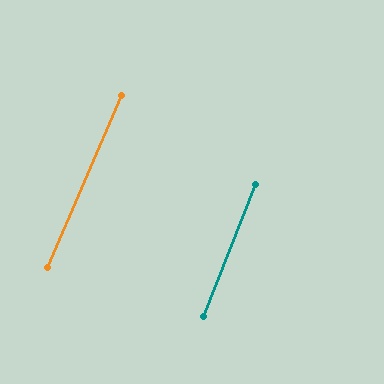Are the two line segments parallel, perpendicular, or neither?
Parallel — their directions differ by only 1.9°.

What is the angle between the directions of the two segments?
Approximately 2 degrees.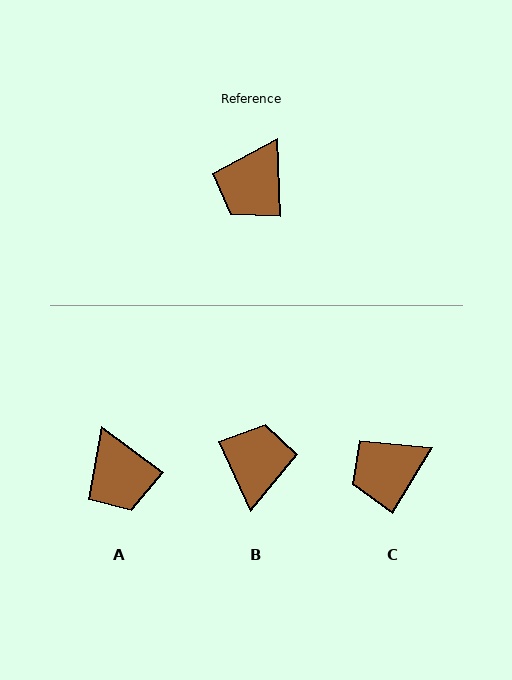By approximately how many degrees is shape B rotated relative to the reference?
Approximately 157 degrees clockwise.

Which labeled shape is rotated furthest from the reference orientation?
B, about 157 degrees away.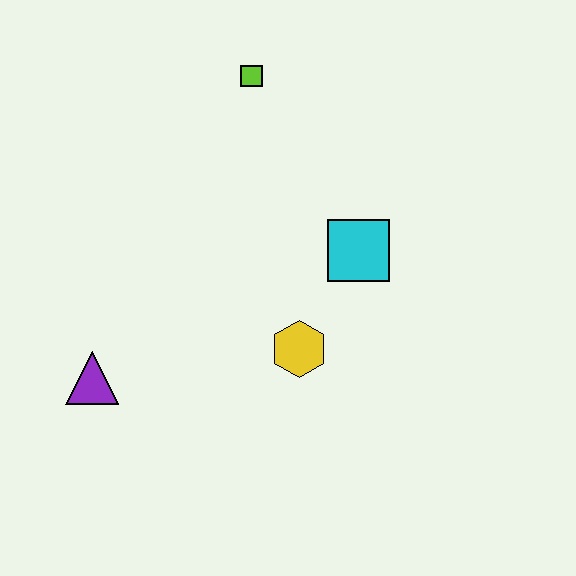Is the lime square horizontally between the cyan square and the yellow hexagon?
No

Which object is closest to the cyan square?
The yellow hexagon is closest to the cyan square.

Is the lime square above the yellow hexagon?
Yes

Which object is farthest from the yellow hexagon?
The lime square is farthest from the yellow hexagon.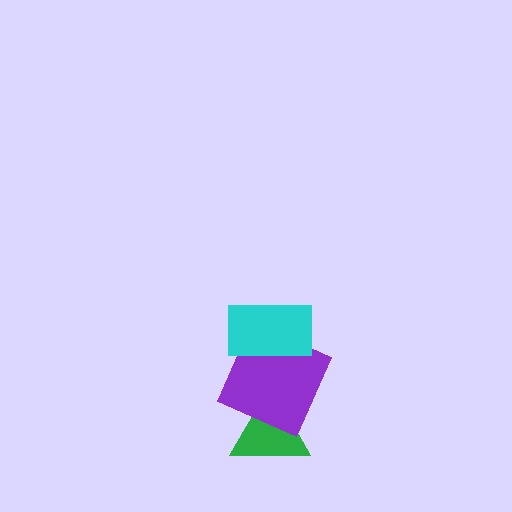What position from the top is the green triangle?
The green triangle is 3rd from the top.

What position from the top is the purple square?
The purple square is 2nd from the top.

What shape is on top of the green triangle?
The purple square is on top of the green triangle.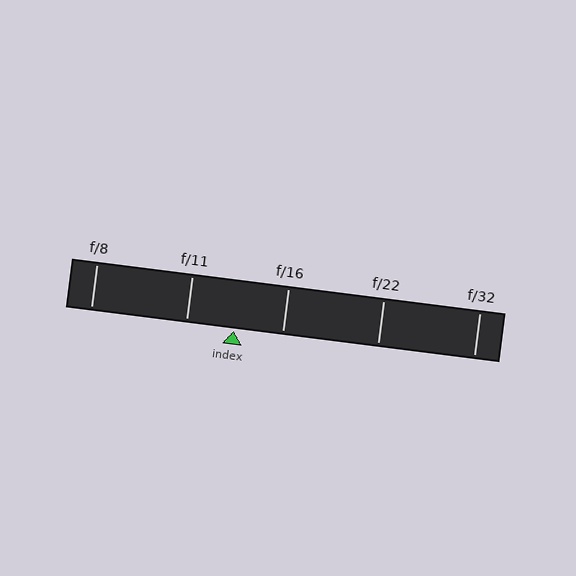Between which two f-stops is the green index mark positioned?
The index mark is between f/11 and f/16.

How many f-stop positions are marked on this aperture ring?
There are 5 f-stop positions marked.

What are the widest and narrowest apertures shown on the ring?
The widest aperture shown is f/8 and the narrowest is f/32.